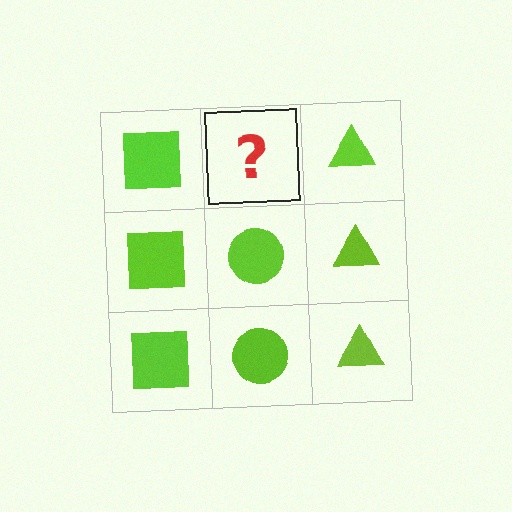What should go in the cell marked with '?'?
The missing cell should contain a lime circle.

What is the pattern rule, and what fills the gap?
The rule is that each column has a consistent shape. The gap should be filled with a lime circle.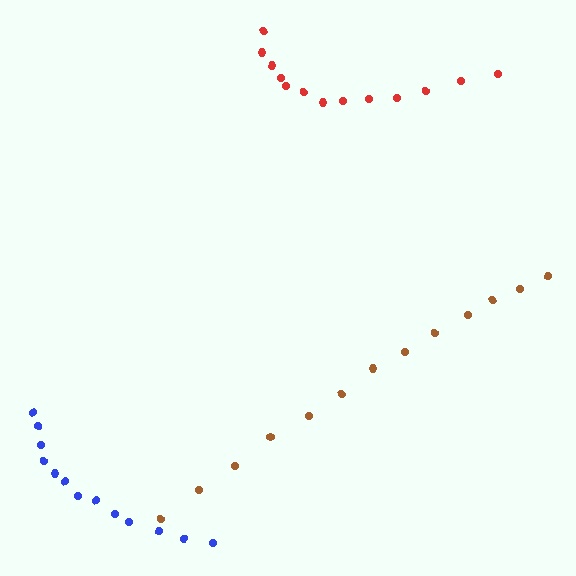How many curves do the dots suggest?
There are 3 distinct paths.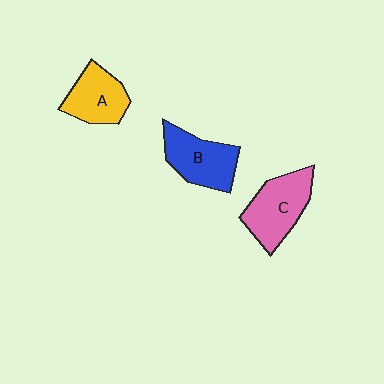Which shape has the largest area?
Shape C (pink).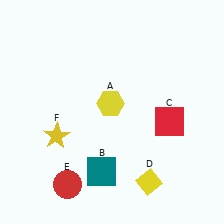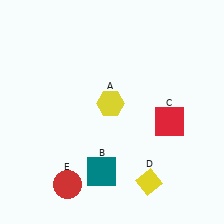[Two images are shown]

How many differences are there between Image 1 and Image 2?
There is 1 difference between the two images.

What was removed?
The yellow star (F) was removed in Image 2.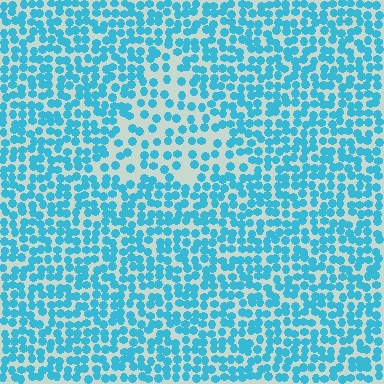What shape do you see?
I see a triangle.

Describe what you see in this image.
The image contains small cyan elements arranged at two different densities. A triangle-shaped region is visible where the elements are less densely packed than the surrounding area.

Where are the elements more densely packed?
The elements are more densely packed outside the triangle boundary.